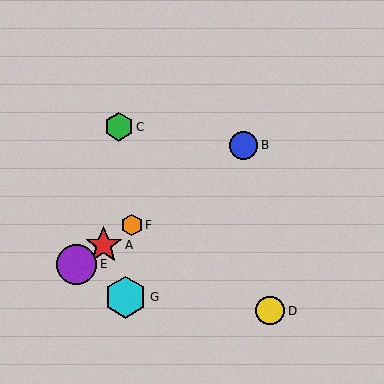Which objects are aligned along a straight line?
Objects A, B, E, F are aligned along a straight line.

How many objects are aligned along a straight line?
4 objects (A, B, E, F) are aligned along a straight line.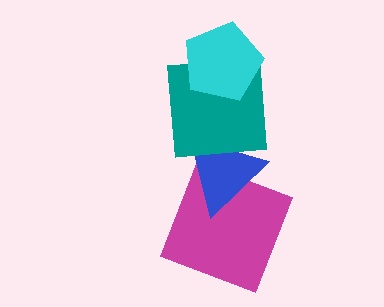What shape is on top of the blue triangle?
The teal square is on top of the blue triangle.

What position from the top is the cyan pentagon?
The cyan pentagon is 1st from the top.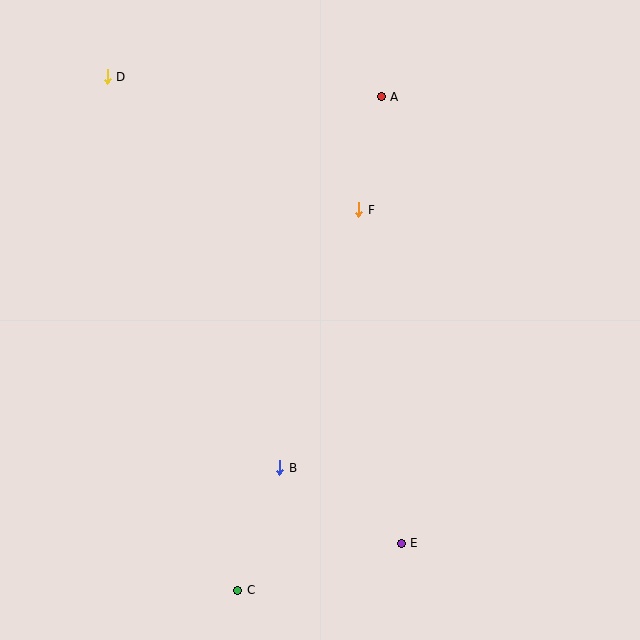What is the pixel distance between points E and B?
The distance between E and B is 143 pixels.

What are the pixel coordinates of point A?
Point A is at (381, 97).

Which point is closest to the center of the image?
Point F at (359, 210) is closest to the center.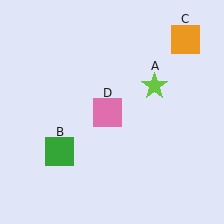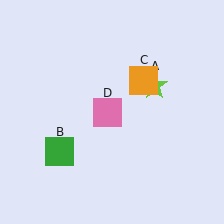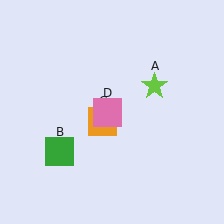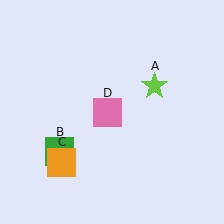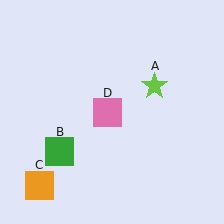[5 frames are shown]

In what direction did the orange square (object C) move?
The orange square (object C) moved down and to the left.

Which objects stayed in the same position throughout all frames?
Lime star (object A) and green square (object B) and pink square (object D) remained stationary.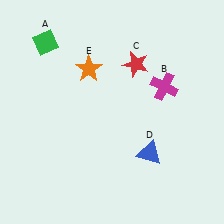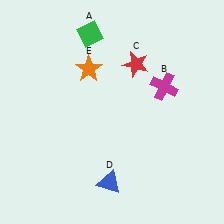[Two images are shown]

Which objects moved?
The objects that moved are: the green diamond (A), the blue triangle (D).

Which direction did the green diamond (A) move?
The green diamond (A) moved right.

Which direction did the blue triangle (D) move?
The blue triangle (D) moved left.